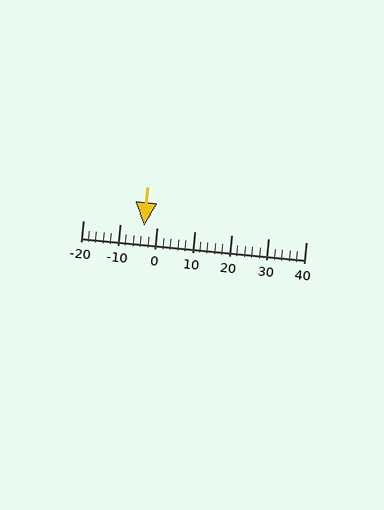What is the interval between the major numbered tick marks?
The major tick marks are spaced 10 units apart.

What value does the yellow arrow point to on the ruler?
The yellow arrow points to approximately -4.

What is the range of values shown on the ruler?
The ruler shows values from -20 to 40.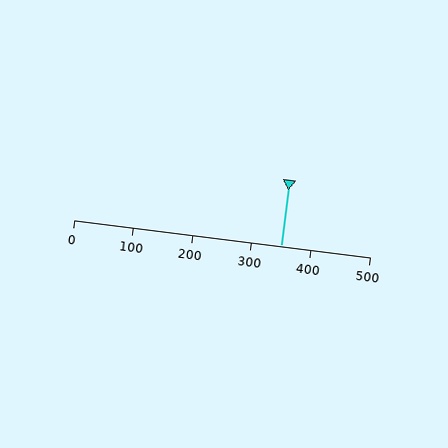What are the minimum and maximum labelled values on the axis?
The axis runs from 0 to 500.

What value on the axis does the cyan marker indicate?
The marker indicates approximately 350.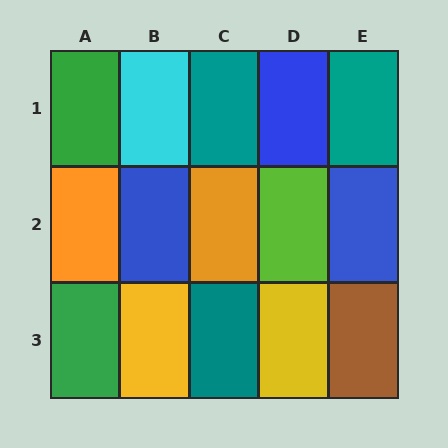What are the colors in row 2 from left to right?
Orange, blue, orange, lime, blue.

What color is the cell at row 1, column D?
Blue.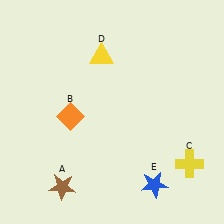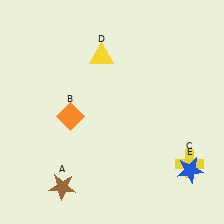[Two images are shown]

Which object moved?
The blue star (E) moved right.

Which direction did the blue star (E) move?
The blue star (E) moved right.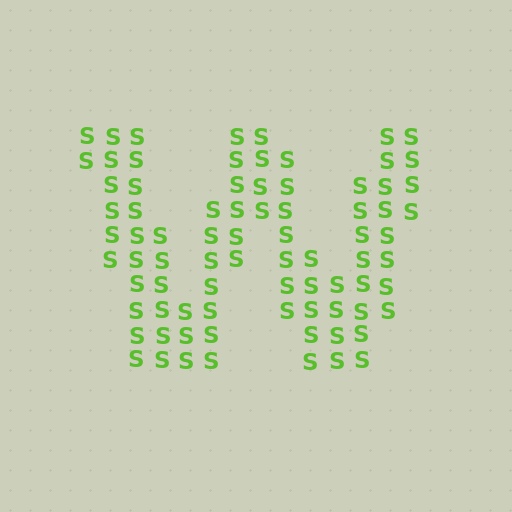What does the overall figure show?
The overall figure shows the letter W.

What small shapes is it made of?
It is made of small letter S's.